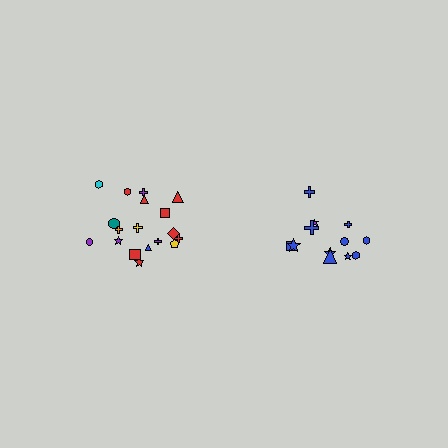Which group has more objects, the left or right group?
The left group.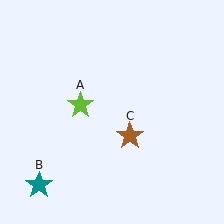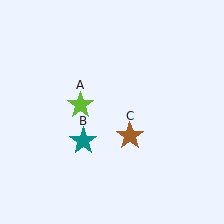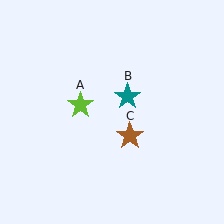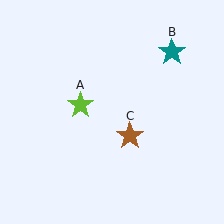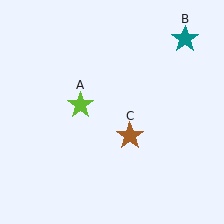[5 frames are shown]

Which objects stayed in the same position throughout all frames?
Lime star (object A) and brown star (object C) remained stationary.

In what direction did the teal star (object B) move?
The teal star (object B) moved up and to the right.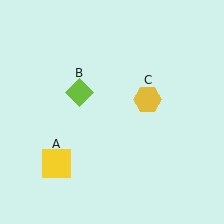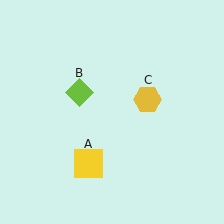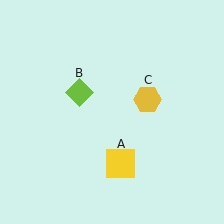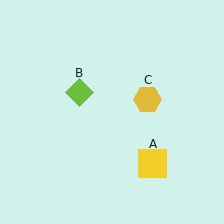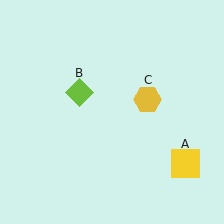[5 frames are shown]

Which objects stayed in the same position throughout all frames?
Lime diamond (object B) and yellow hexagon (object C) remained stationary.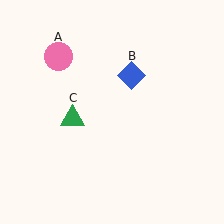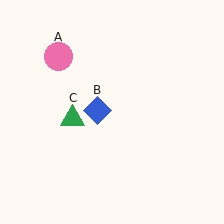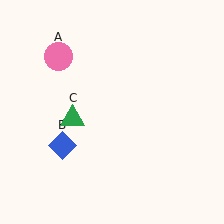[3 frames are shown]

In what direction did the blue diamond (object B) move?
The blue diamond (object B) moved down and to the left.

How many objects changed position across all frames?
1 object changed position: blue diamond (object B).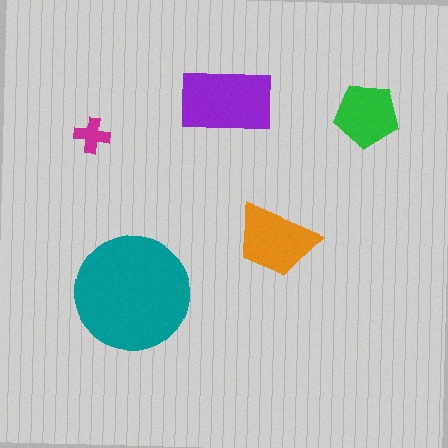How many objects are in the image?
There are 5 objects in the image.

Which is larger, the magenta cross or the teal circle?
The teal circle.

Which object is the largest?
The teal circle.